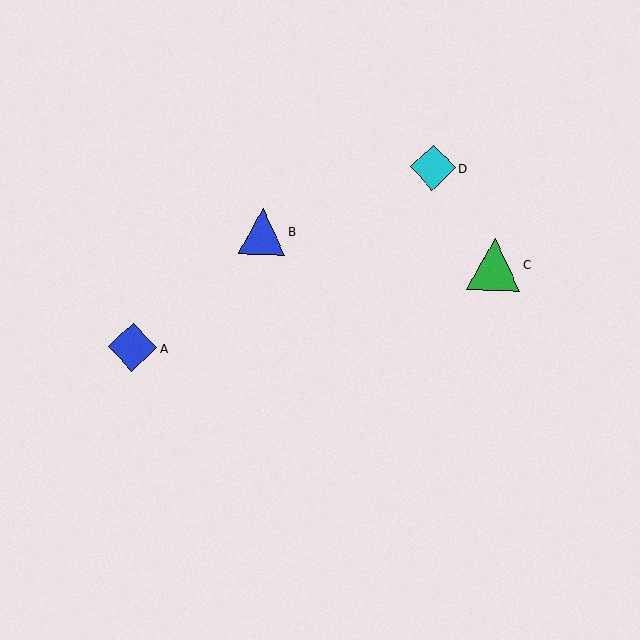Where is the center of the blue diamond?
The center of the blue diamond is at (132, 347).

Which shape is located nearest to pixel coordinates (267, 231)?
The blue triangle (labeled B) at (262, 231) is nearest to that location.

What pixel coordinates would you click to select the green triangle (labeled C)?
Click at (494, 264) to select the green triangle C.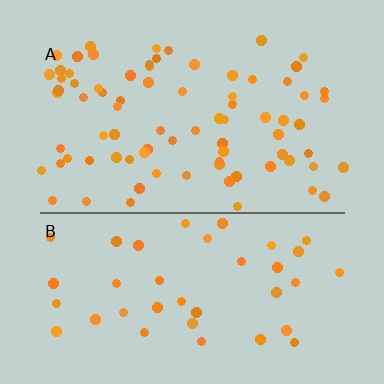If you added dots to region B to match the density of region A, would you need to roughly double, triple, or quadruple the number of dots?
Approximately double.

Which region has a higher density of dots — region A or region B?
A (the top).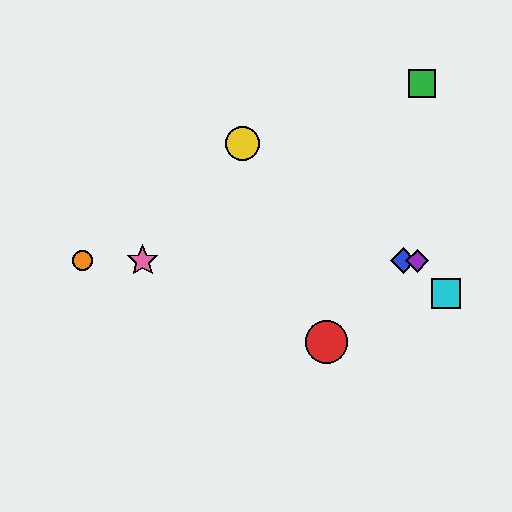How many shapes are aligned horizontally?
4 shapes (the blue diamond, the purple diamond, the orange circle, the pink star) are aligned horizontally.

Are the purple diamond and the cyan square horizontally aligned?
No, the purple diamond is at y≈261 and the cyan square is at y≈293.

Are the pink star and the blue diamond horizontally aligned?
Yes, both are at y≈261.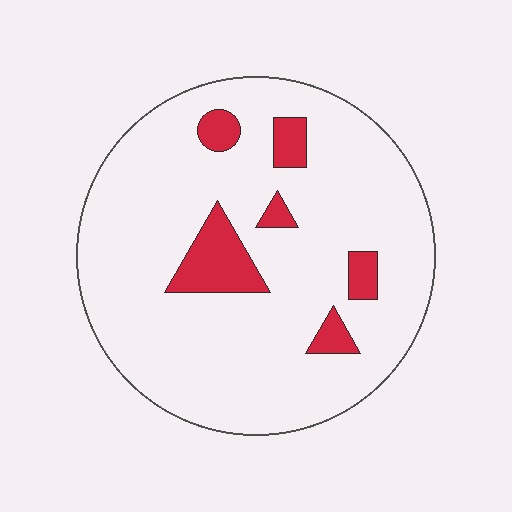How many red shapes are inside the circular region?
6.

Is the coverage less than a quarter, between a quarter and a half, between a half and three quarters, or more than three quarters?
Less than a quarter.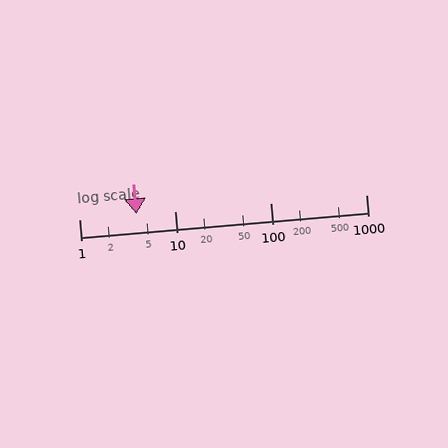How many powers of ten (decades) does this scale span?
The scale spans 3 decades, from 1 to 1000.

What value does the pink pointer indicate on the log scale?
The pointer indicates approximately 4.